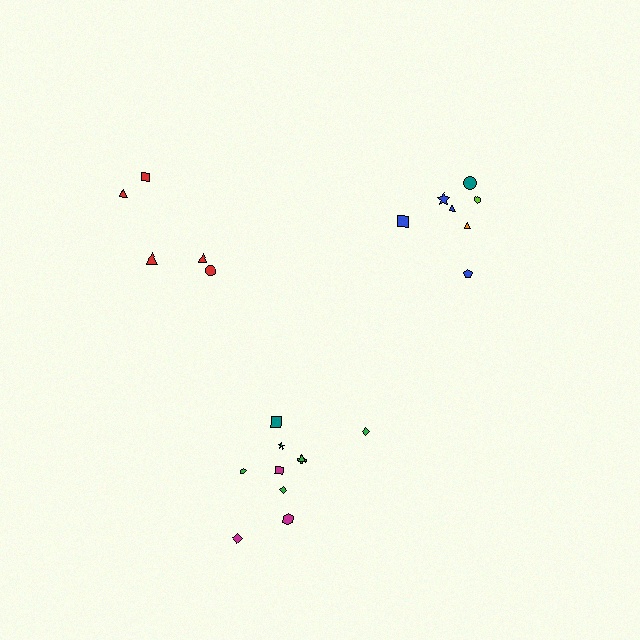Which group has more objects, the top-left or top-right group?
The top-right group.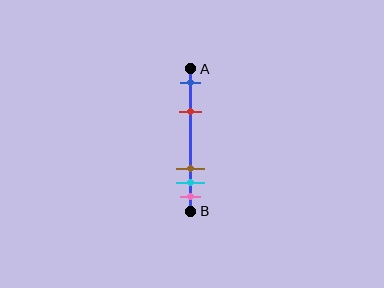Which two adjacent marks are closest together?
The cyan and pink marks are the closest adjacent pair.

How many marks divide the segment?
There are 5 marks dividing the segment.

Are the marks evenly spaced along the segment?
No, the marks are not evenly spaced.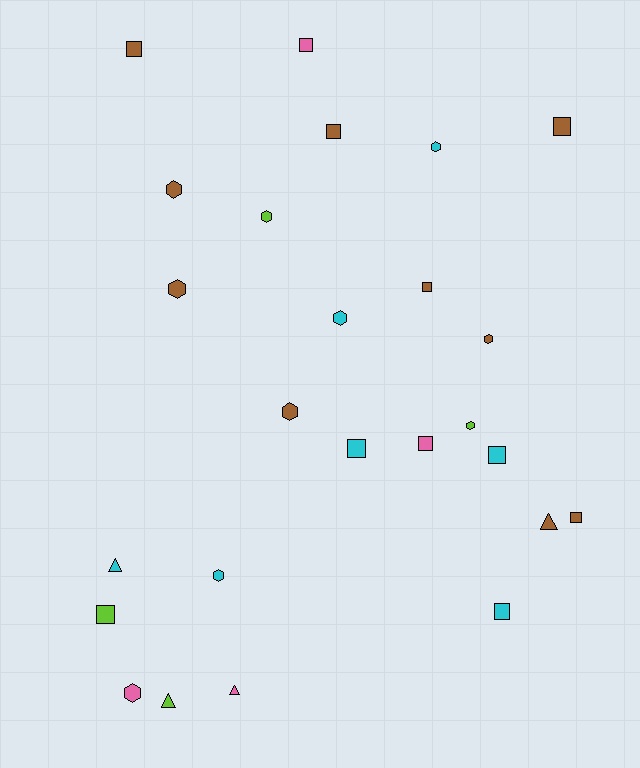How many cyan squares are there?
There are 3 cyan squares.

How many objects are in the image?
There are 25 objects.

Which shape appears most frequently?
Square, with 11 objects.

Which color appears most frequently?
Brown, with 10 objects.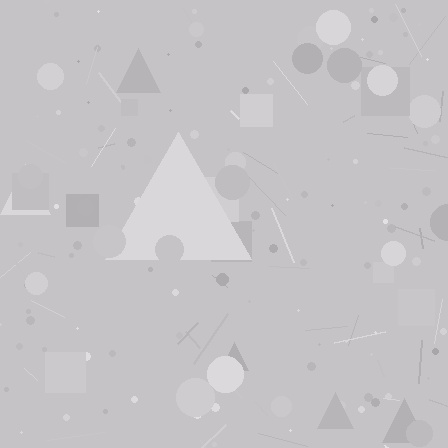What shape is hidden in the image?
A triangle is hidden in the image.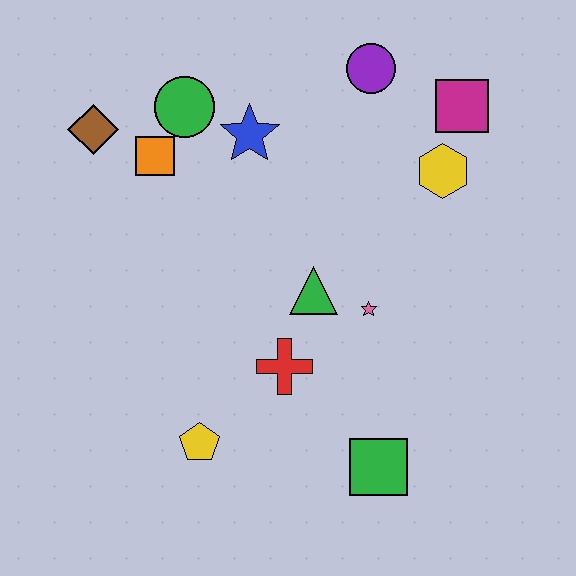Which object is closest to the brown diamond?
The orange square is closest to the brown diamond.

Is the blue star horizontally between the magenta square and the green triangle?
No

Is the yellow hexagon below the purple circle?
Yes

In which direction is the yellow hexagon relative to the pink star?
The yellow hexagon is above the pink star.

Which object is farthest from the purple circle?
The yellow pentagon is farthest from the purple circle.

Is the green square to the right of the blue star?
Yes